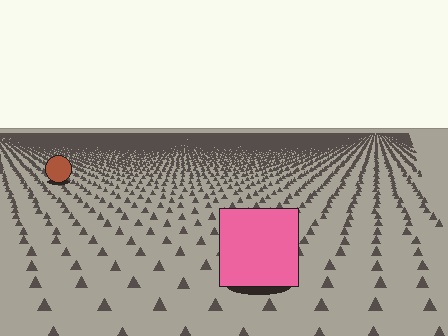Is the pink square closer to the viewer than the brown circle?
Yes. The pink square is closer — you can tell from the texture gradient: the ground texture is coarser near it.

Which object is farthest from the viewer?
The brown circle is farthest from the viewer. It appears smaller and the ground texture around it is denser.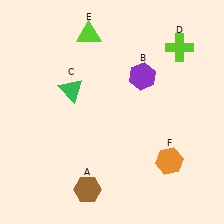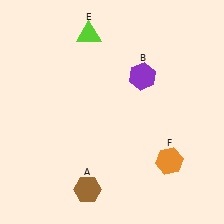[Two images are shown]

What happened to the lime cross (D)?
The lime cross (D) was removed in Image 2. It was in the top-right area of Image 1.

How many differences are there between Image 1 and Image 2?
There are 2 differences between the two images.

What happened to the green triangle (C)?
The green triangle (C) was removed in Image 2. It was in the top-left area of Image 1.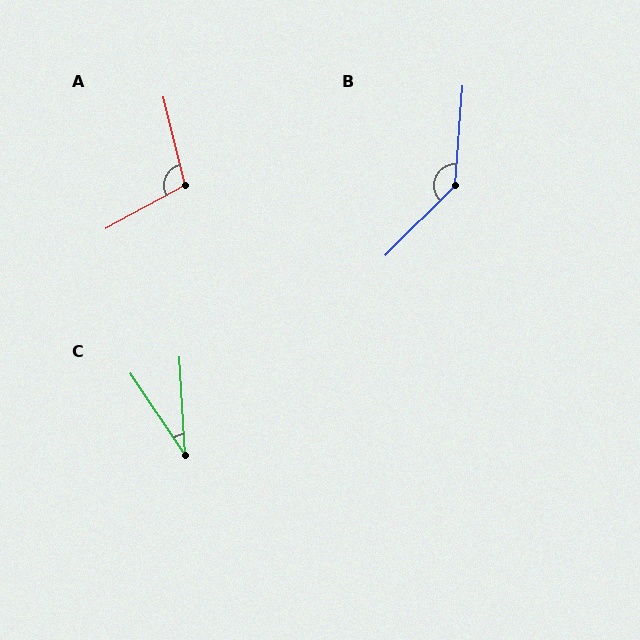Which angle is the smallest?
C, at approximately 30 degrees.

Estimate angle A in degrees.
Approximately 105 degrees.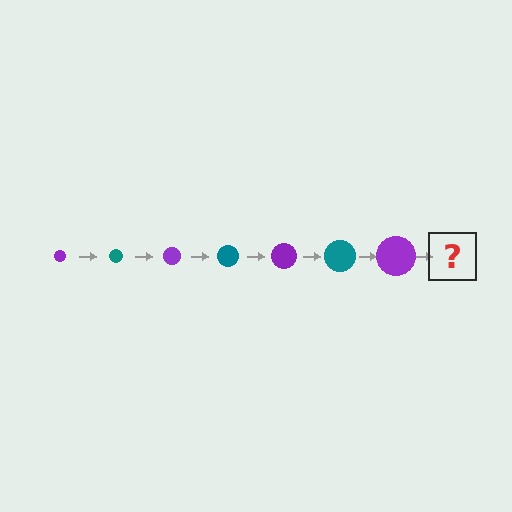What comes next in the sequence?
The next element should be a teal circle, larger than the previous one.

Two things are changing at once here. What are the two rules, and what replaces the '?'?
The two rules are that the circle grows larger each step and the color cycles through purple and teal. The '?' should be a teal circle, larger than the previous one.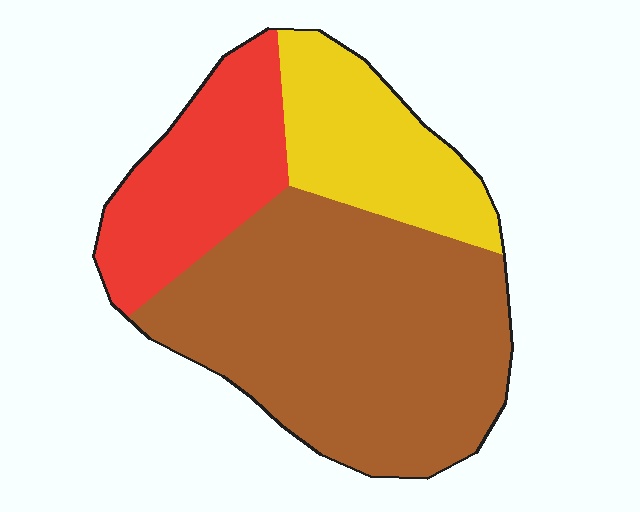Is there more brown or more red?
Brown.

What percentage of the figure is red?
Red covers around 25% of the figure.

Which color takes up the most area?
Brown, at roughly 55%.